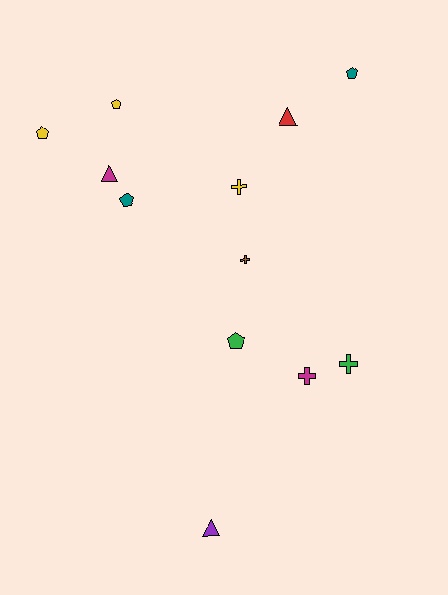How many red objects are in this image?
There is 1 red object.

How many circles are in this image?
There are no circles.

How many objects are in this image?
There are 12 objects.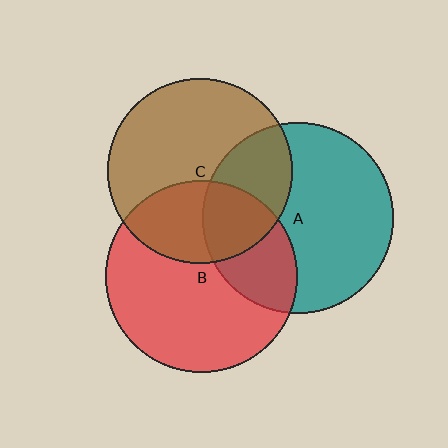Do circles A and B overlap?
Yes.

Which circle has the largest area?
Circle B (red).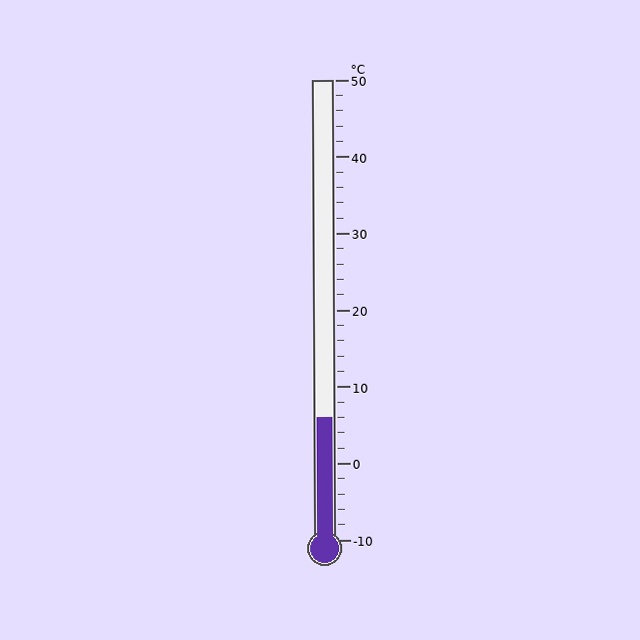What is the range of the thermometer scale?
The thermometer scale ranges from -10°C to 50°C.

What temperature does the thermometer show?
The thermometer shows approximately 6°C.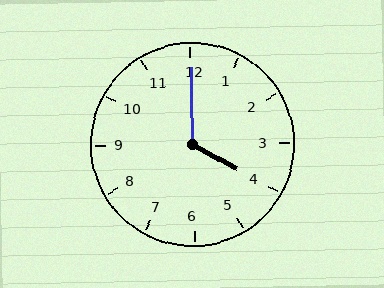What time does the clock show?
4:00.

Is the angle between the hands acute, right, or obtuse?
It is obtuse.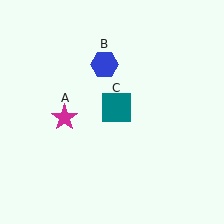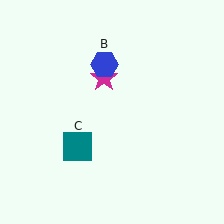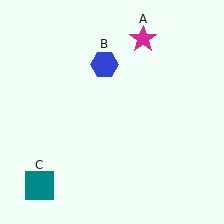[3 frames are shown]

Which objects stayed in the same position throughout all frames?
Blue hexagon (object B) remained stationary.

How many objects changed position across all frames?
2 objects changed position: magenta star (object A), teal square (object C).